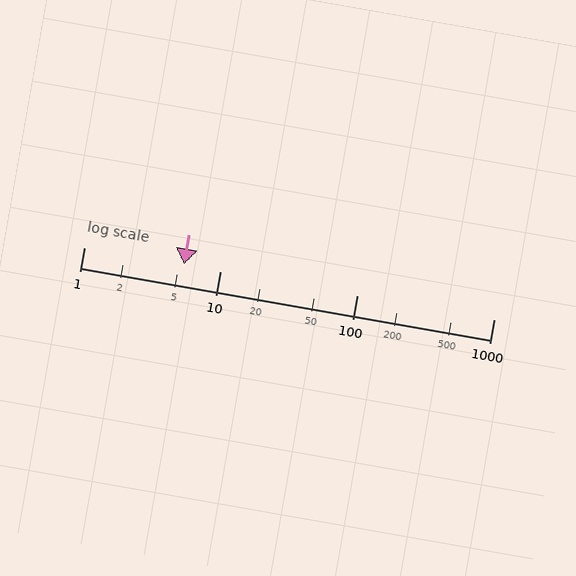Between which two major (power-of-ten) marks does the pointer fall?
The pointer is between 1 and 10.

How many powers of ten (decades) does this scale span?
The scale spans 3 decades, from 1 to 1000.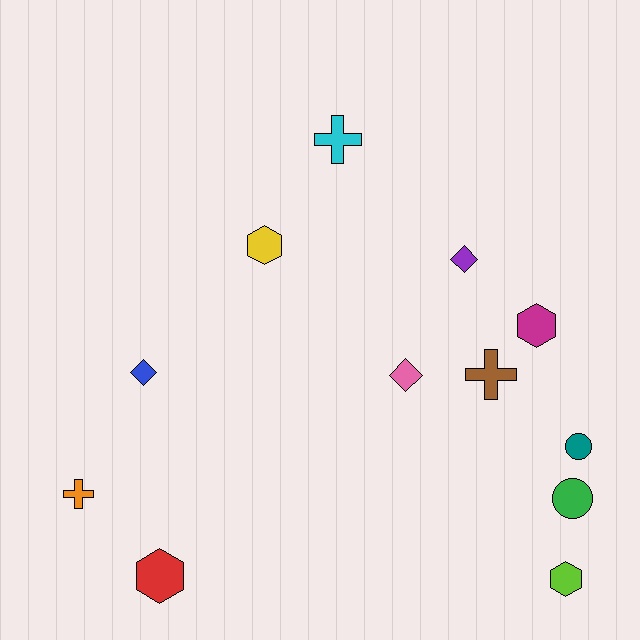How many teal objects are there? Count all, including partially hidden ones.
There is 1 teal object.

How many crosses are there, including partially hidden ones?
There are 3 crosses.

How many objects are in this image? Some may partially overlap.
There are 12 objects.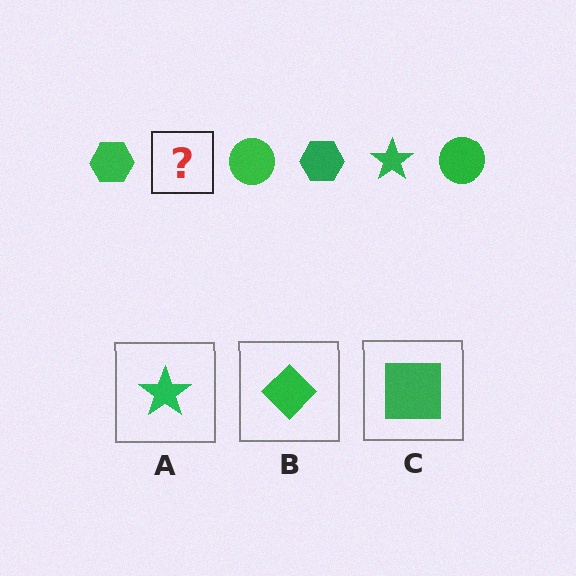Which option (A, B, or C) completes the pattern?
A.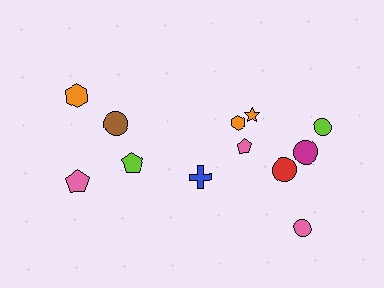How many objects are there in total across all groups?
There are 12 objects.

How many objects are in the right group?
There are 8 objects.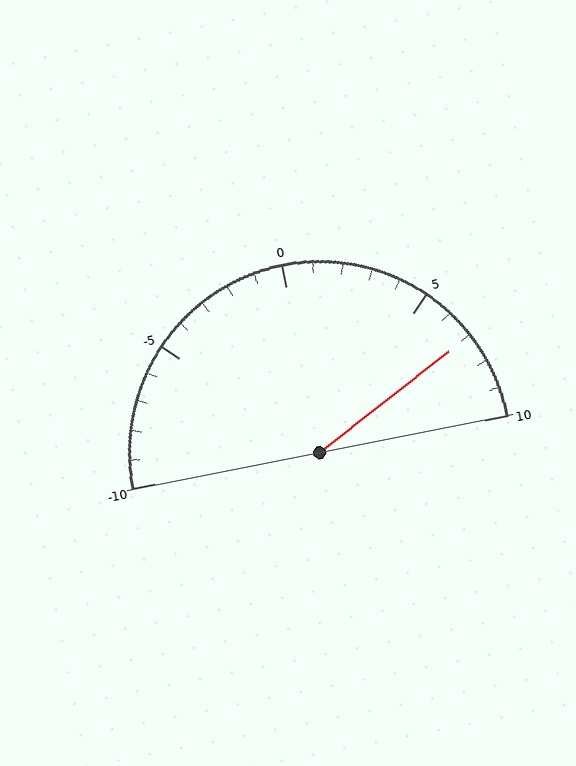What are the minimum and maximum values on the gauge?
The gauge ranges from -10 to 10.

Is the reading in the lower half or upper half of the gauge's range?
The reading is in the upper half of the range (-10 to 10).